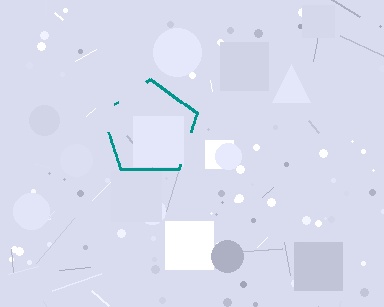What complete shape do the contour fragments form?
The contour fragments form a pentagon.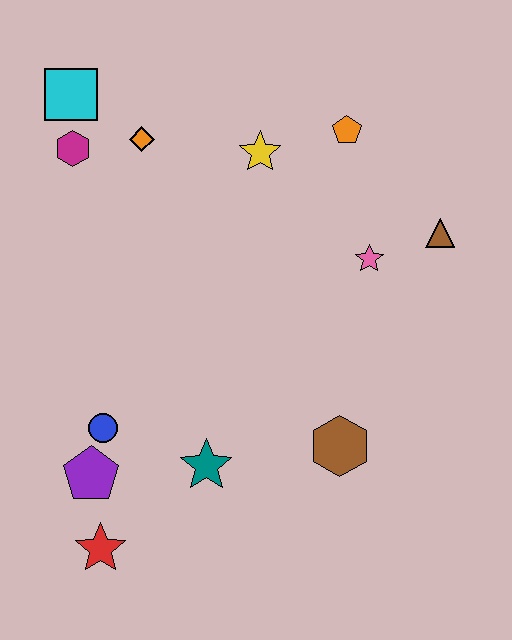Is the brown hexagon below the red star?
No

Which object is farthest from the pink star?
The red star is farthest from the pink star.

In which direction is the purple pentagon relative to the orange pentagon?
The purple pentagon is below the orange pentagon.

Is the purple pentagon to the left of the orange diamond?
Yes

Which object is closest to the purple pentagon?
The blue circle is closest to the purple pentagon.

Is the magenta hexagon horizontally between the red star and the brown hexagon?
No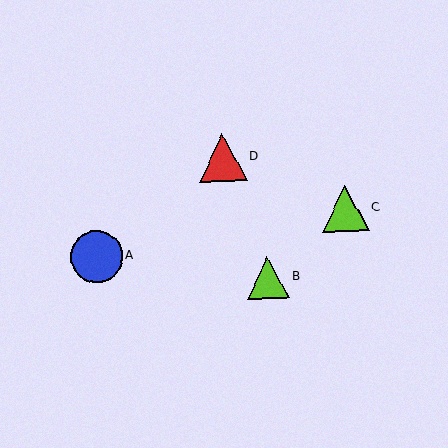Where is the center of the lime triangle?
The center of the lime triangle is at (345, 208).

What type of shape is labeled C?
Shape C is a lime triangle.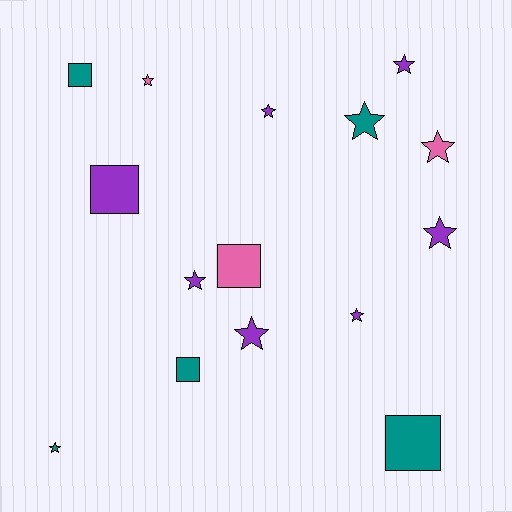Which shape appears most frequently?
Star, with 10 objects.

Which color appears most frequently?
Purple, with 7 objects.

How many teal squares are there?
There are 3 teal squares.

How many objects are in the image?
There are 15 objects.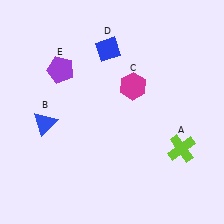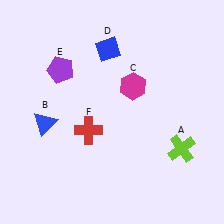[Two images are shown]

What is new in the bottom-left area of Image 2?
A red cross (F) was added in the bottom-left area of Image 2.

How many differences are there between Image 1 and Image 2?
There is 1 difference between the two images.